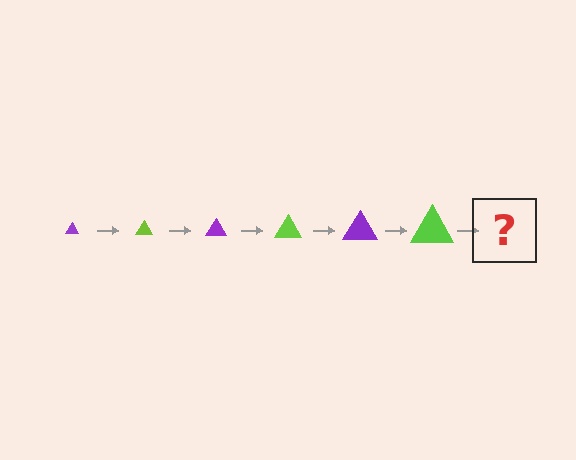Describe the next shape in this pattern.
It should be a purple triangle, larger than the previous one.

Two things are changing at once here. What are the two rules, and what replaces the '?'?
The two rules are that the triangle grows larger each step and the color cycles through purple and lime. The '?' should be a purple triangle, larger than the previous one.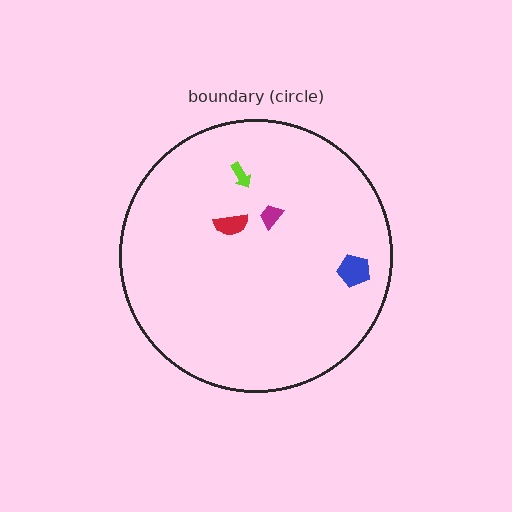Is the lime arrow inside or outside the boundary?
Inside.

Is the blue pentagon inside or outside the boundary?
Inside.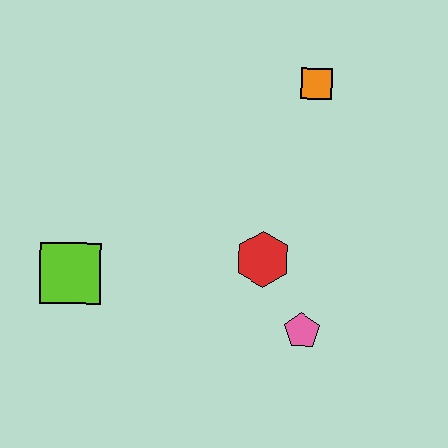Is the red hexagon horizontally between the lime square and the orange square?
Yes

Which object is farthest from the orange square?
The lime square is farthest from the orange square.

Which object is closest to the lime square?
The red hexagon is closest to the lime square.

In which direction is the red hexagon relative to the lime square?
The red hexagon is to the right of the lime square.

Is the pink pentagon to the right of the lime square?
Yes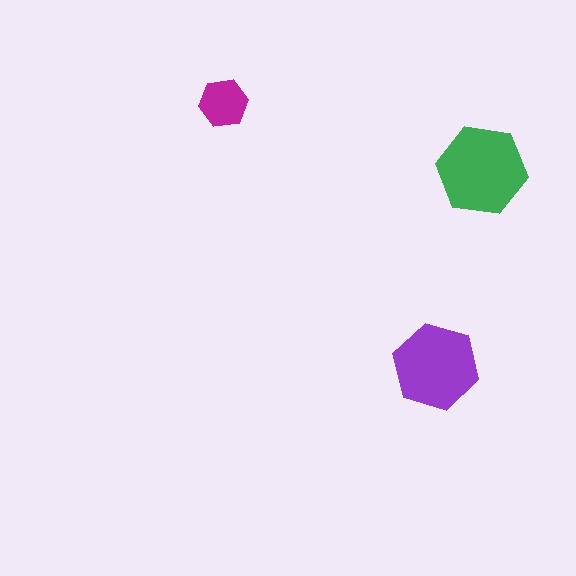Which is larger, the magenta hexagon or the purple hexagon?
The purple one.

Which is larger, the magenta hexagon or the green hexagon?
The green one.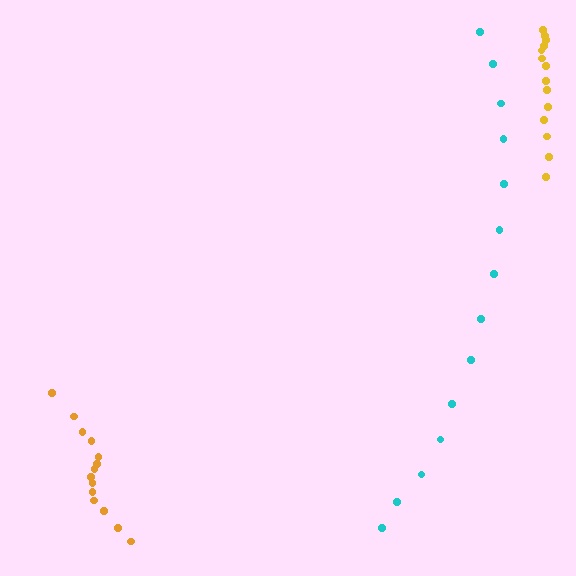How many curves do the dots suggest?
There are 3 distinct paths.